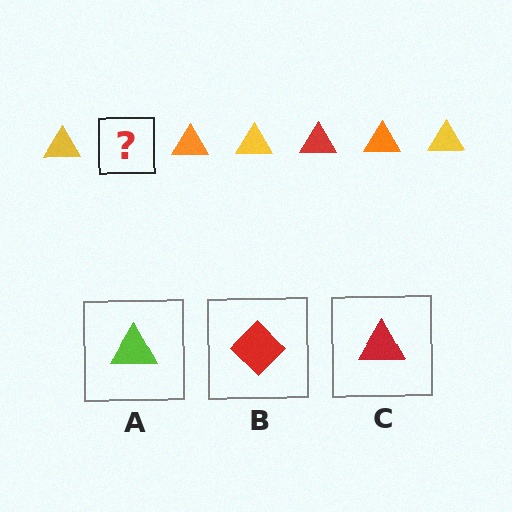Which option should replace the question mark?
Option C.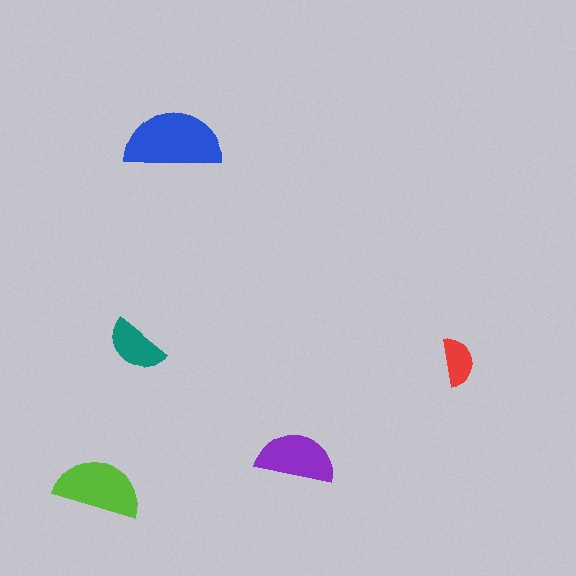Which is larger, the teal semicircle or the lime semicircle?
The lime one.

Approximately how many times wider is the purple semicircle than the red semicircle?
About 1.5 times wider.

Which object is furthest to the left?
The lime semicircle is leftmost.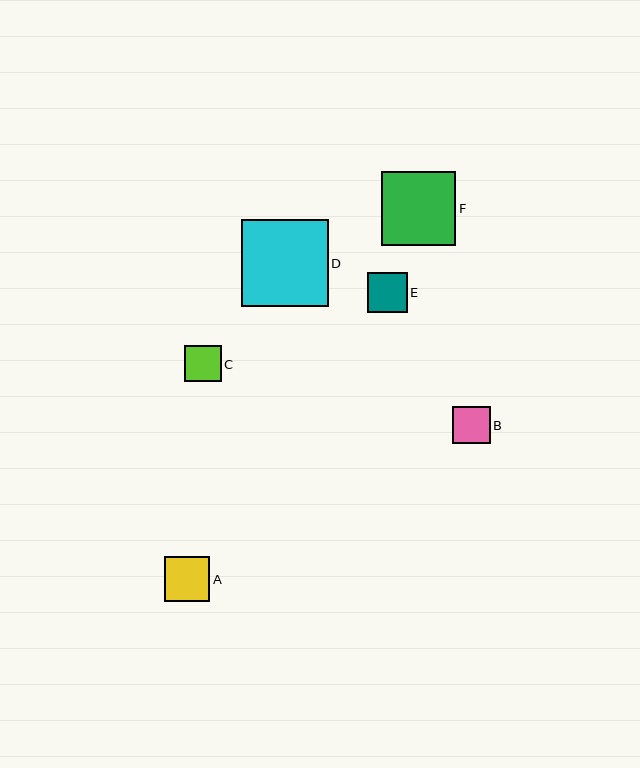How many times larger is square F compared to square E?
Square F is approximately 1.9 times the size of square E.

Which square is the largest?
Square D is the largest with a size of approximately 87 pixels.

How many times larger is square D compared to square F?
Square D is approximately 1.2 times the size of square F.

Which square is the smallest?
Square C is the smallest with a size of approximately 37 pixels.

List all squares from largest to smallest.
From largest to smallest: D, F, A, E, B, C.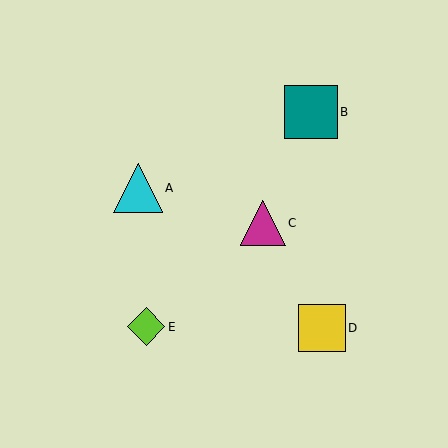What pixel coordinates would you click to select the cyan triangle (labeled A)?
Click at (138, 188) to select the cyan triangle A.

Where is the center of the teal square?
The center of the teal square is at (311, 112).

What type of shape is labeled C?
Shape C is a magenta triangle.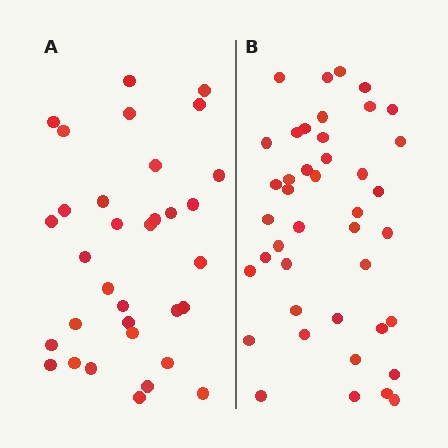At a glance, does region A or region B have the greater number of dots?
Region B (the right region) has more dots.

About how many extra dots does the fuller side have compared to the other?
Region B has roughly 8 or so more dots than region A.